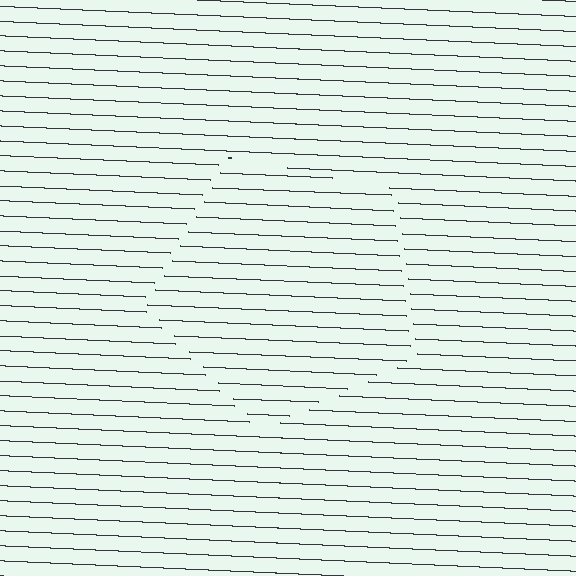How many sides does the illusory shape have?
5 sides — the line-ends trace a pentagon.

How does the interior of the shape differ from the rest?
The interior of the shape contains the same grating, shifted by half a period — the contour is defined by the phase discontinuity where line-ends from the inner and outer gratings abut.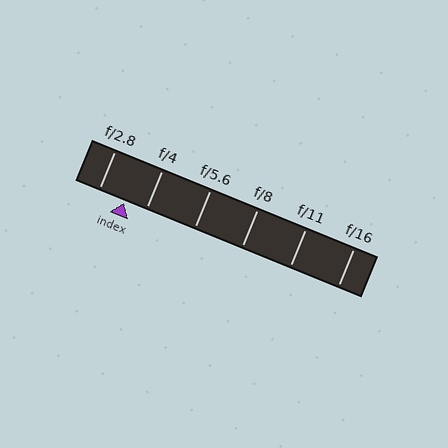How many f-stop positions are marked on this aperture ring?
There are 6 f-stop positions marked.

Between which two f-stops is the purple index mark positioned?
The index mark is between f/2.8 and f/4.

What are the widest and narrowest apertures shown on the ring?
The widest aperture shown is f/2.8 and the narrowest is f/16.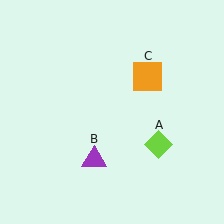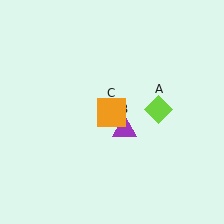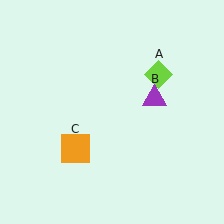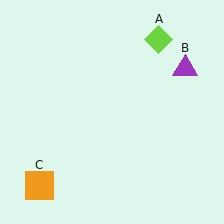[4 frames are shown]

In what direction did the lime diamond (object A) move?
The lime diamond (object A) moved up.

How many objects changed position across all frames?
3 objects changed position: lime diamond (object A), purple triangle (object B), orange square (object C).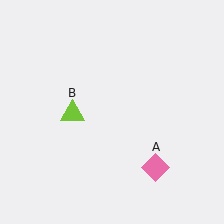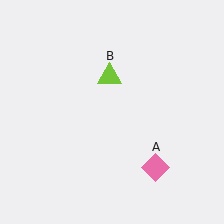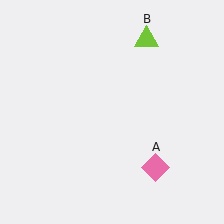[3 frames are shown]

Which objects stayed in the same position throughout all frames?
Pink diamond (object A) remained stationary.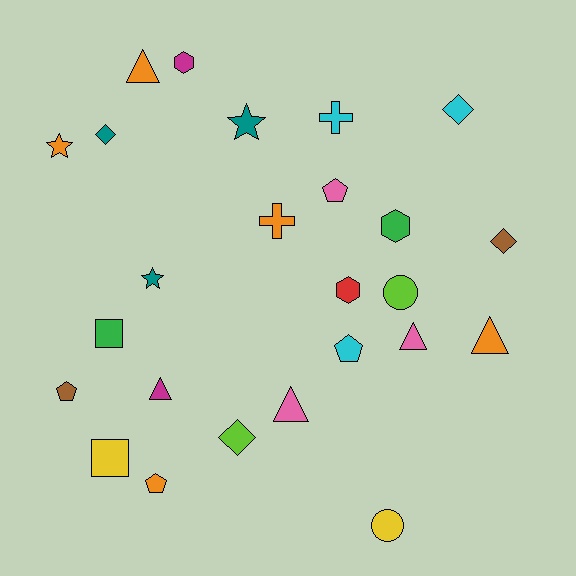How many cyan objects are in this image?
There are 3 cyan objects.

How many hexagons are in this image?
There are 3 hexagons.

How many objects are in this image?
There are 25 objects.